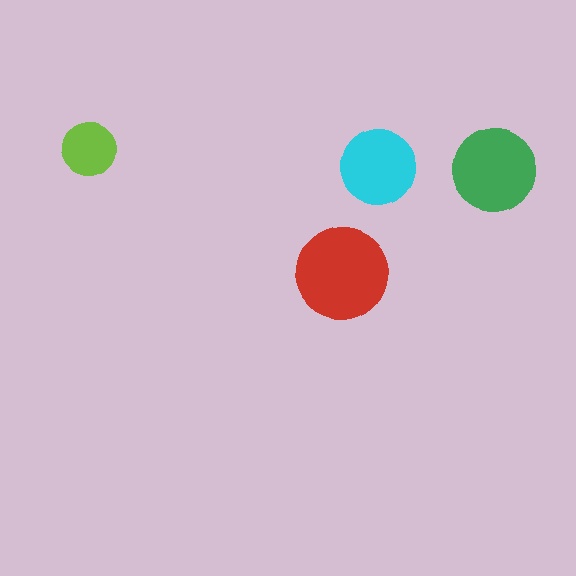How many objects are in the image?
There are 4 objects in the image.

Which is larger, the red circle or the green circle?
The red one.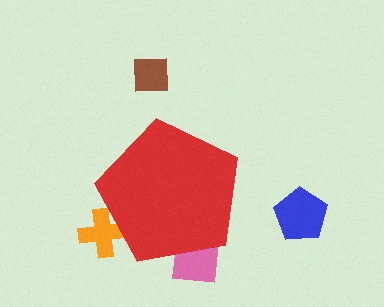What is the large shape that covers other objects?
A red pentagon.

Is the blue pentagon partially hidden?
No, the blue pentagon is fully visible.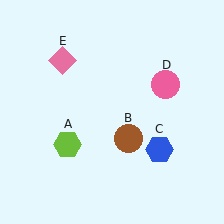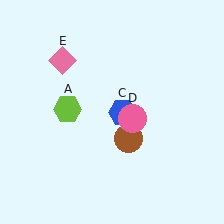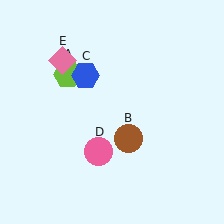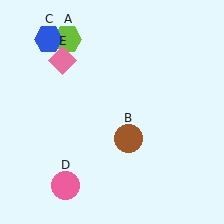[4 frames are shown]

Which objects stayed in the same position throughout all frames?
Brown circle (object B) and pink diamond (object E) remained stationary.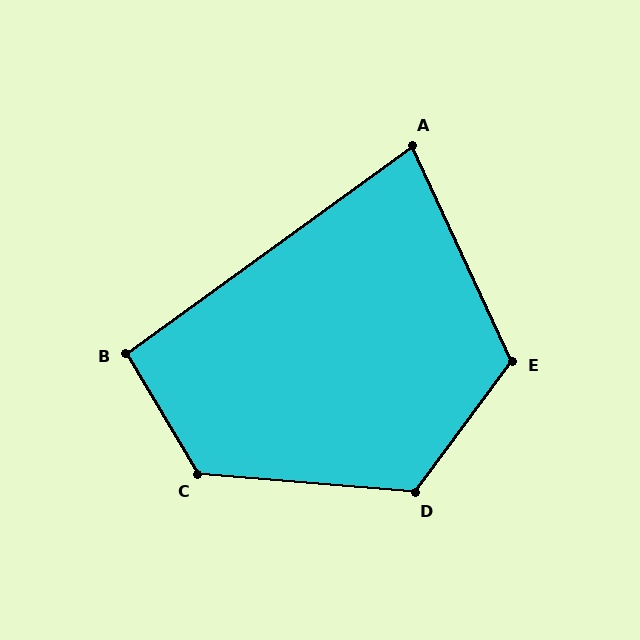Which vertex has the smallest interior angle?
A, at approximately 79 degrees.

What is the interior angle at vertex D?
Approximately 122 degrees (obtuse).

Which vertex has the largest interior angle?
C, at approximately 125 degrees.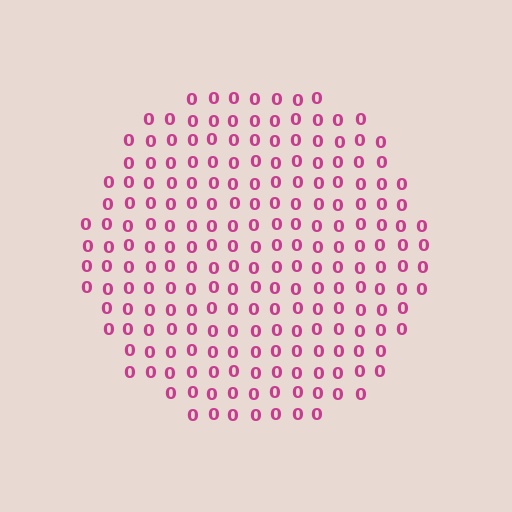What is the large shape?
The large shape is a circle.